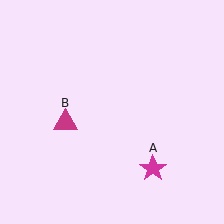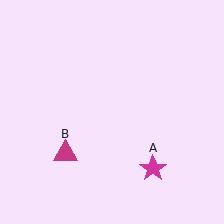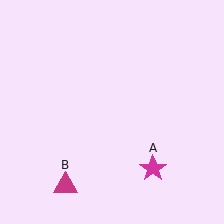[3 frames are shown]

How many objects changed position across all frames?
1 object changed position: magenta triangle (object B).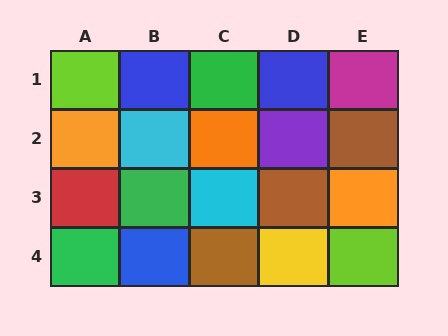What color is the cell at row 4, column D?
Yellow.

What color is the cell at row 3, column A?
Red.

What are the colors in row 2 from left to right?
Orange, cyan, orange, purple, brown.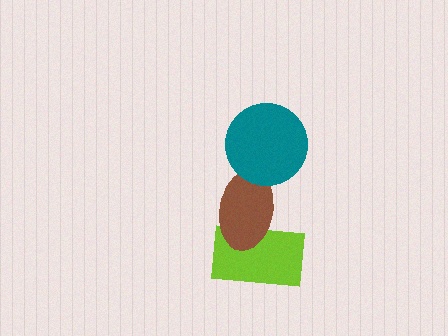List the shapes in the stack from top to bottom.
From top to bottom: the teal circle, the brown ellipse, the lime rectangle.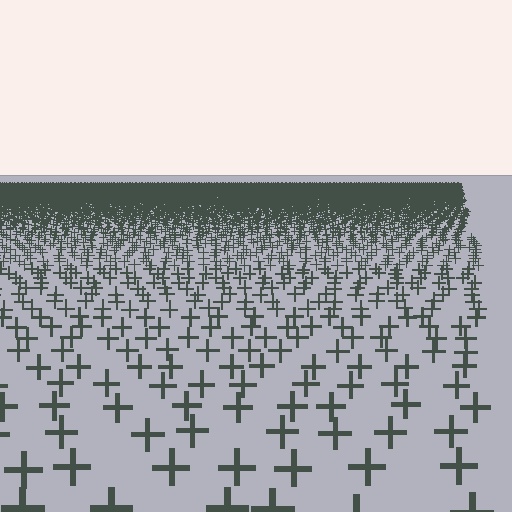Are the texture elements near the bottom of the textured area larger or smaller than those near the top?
Larger. Near the bottom, elements are closer to the viewer and appear at a bigger on-screen size.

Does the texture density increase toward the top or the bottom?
Density increases toward the top.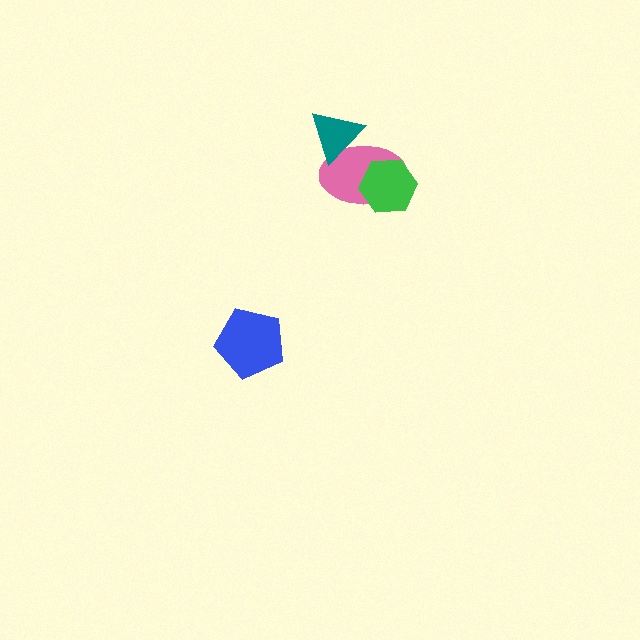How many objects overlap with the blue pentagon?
0 objects overlap with the blue pentagon.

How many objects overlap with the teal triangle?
1 object overlaps with the teal triangle.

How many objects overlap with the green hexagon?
1 object overlaps with the green hexagon.